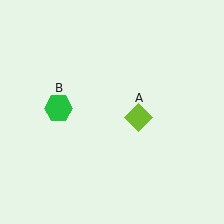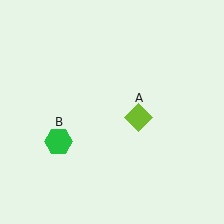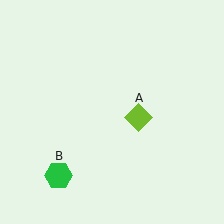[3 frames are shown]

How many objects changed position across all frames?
1 object changed position: green hexagon (object B).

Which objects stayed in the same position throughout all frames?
Lime diamond (object A) remained stationary.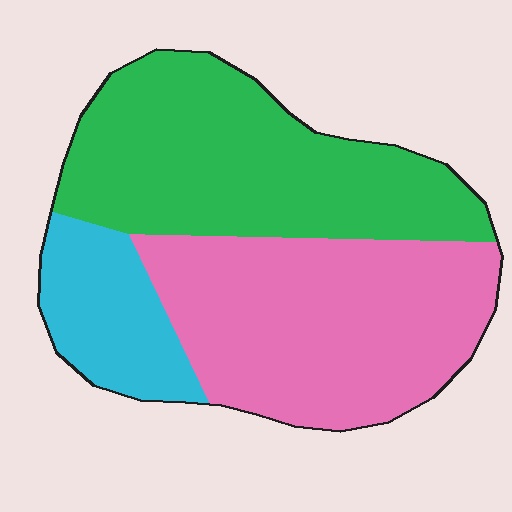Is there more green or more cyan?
Green.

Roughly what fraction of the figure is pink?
Pink covers around 45% of the figure.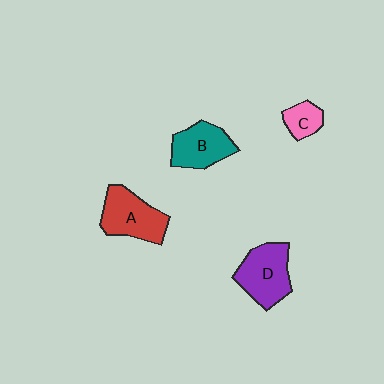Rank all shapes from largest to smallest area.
From largest to smallest: D (purple), A (red), B (teal), C (pink).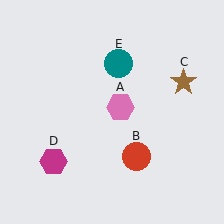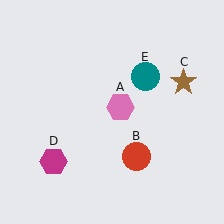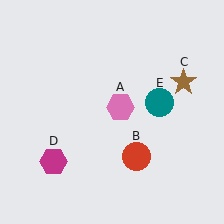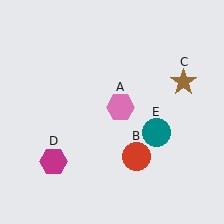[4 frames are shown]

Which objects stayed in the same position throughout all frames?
Pink hexagon (object A) and red circle (object B) and brown star (object C) and magenta hexagon (object D) remained stationary.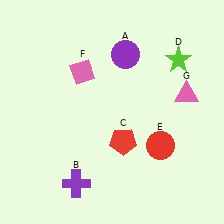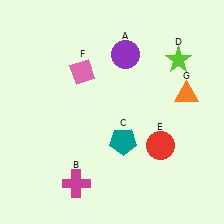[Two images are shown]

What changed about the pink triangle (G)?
In Image 1, G is pink. In Image 2, it changed to orange.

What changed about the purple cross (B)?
In Image 1, B is purple. In Image 2, it changed to magenta.